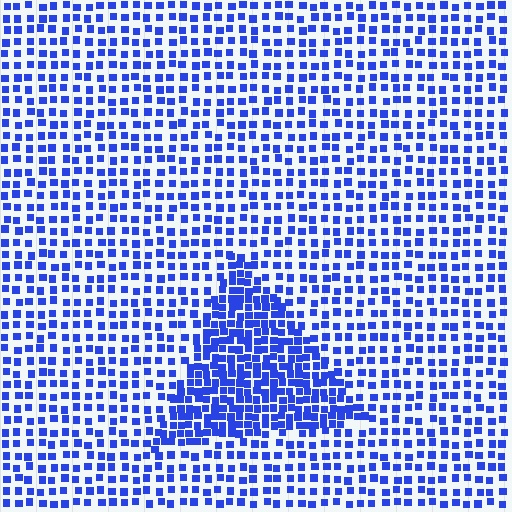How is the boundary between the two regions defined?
The boundary is defined by a change in element density (approximately 2.0x ratio). All elements are the same color, size, and shape.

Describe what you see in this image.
The image contains small blue elements arranged at two different densities. A triangle-shaped region is visible where the elements are more densely packed than the surrounding area.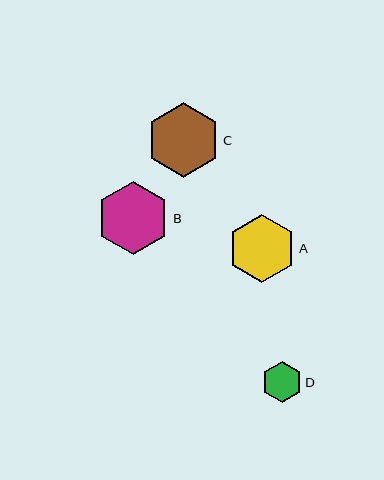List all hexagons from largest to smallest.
From largest to smallest: C, B, A, D.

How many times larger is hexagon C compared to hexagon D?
Hexagon C is approximately 1.8 times the size of hexagon D.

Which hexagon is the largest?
Hexagon C is the largest with a size of approximately 74 pixels.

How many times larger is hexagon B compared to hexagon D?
Hexagon B is approximately 1.8 times the size of hexagon D.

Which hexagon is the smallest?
Hexagon D is the smallest with a size of approximately 41 pixels.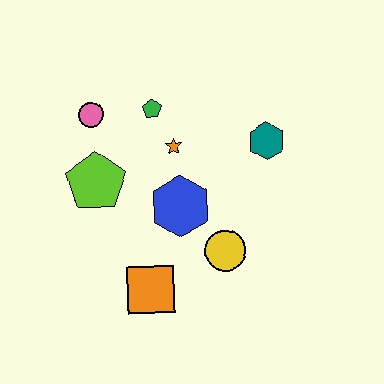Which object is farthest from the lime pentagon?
The teal hexagon is farthest from the lime pentagon.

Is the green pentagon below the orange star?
No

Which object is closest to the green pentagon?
The orange star is closest to the green pentagon.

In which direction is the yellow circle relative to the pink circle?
The yellow circle is below the pink circle.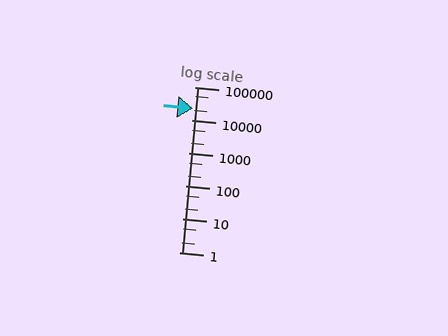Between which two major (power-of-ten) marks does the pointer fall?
The pointer is between 10000 and 100000.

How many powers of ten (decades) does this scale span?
The scale spans 5 decades, from 1 to 100000.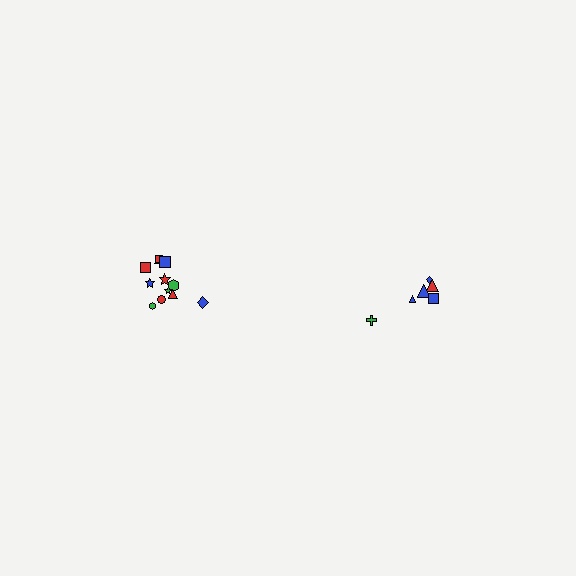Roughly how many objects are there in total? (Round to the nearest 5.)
Roughly 20 objects in total.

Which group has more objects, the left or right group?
The left group.